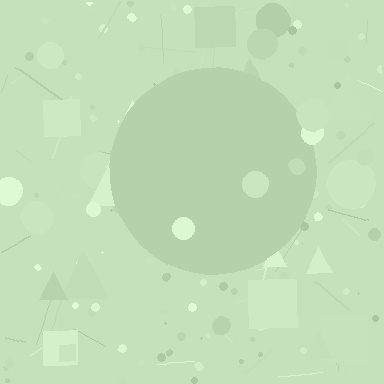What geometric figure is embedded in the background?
A circle is embedded in the background.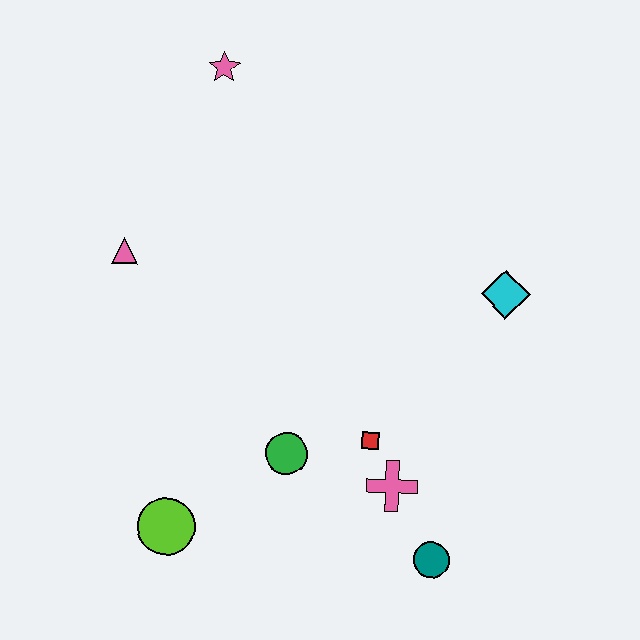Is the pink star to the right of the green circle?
No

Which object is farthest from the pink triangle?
The teal circle is farthest from the pink triangle.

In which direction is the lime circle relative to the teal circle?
The lime circle is to the left of the teal circle.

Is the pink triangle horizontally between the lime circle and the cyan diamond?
No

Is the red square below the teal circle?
No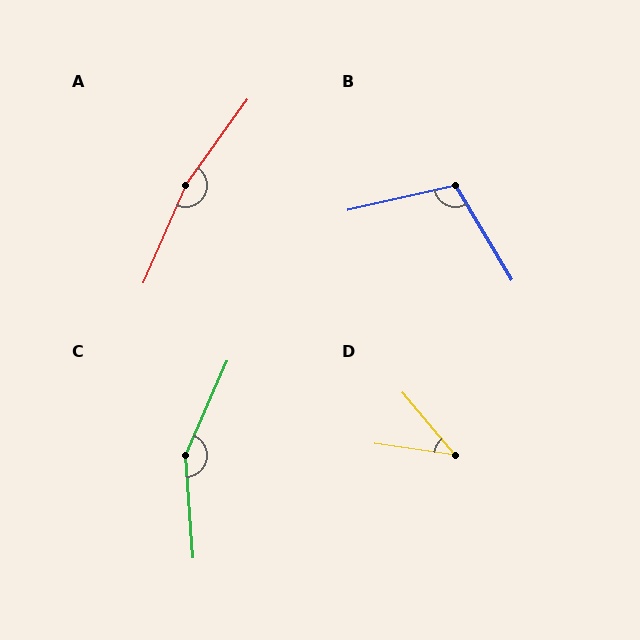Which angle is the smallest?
D, at approximately 42 degrees.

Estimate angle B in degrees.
Approximately 108 degrees.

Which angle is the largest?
A, at approximately 168 degrees.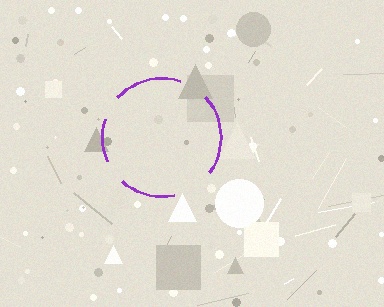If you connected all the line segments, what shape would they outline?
They would outline a circle.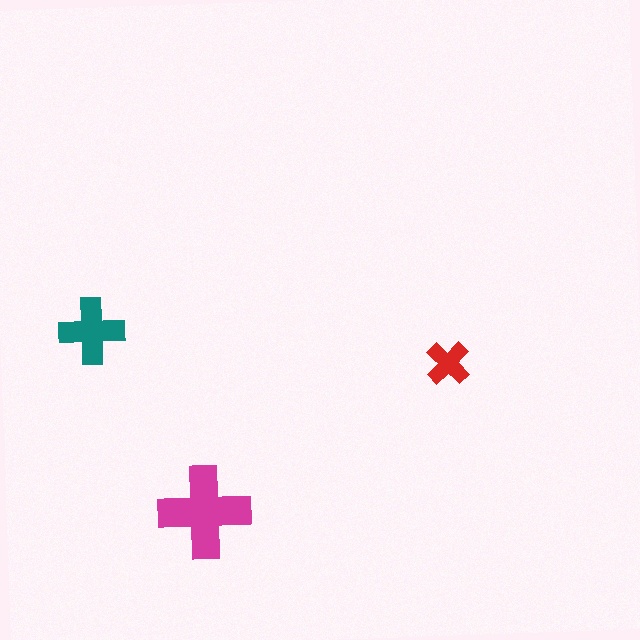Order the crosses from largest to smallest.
the magenta one, the teal one, the red one.